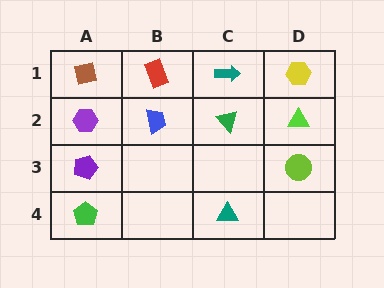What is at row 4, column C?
A teal triangle.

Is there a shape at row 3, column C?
No, that cell is empty.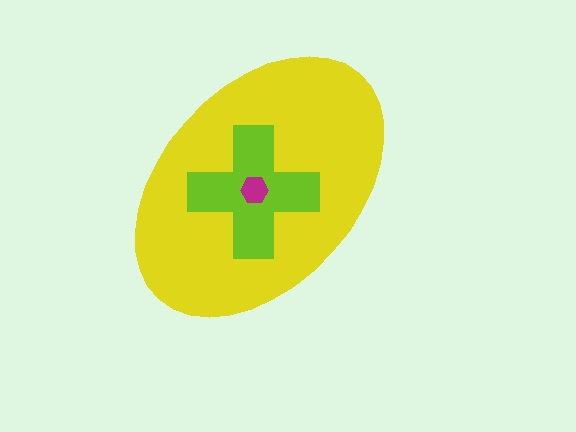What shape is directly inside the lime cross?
The magenta hexagon.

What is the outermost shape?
The yellow ellipse.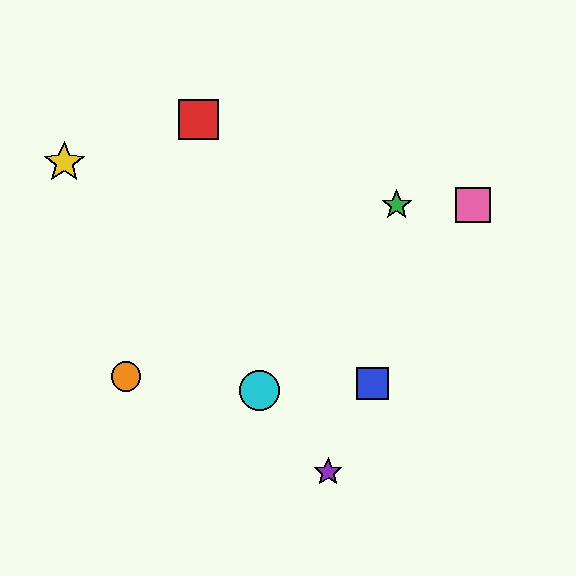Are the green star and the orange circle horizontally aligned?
No, the green star is at y≈205 and the orange circle is at y≈376.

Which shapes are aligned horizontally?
The green star, the pink square are aligned horizontally.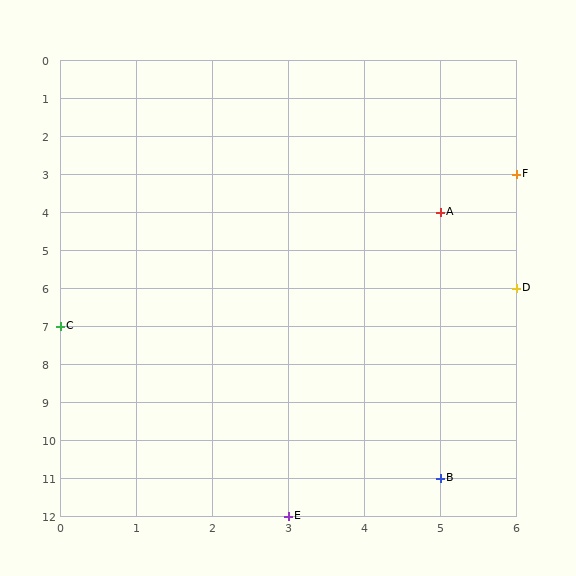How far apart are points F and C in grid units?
Points F and C are 6 columns and 4 rows apart (about 7.2 grid units diagonally).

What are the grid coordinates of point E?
Point E is at grid coordinates (3, 12).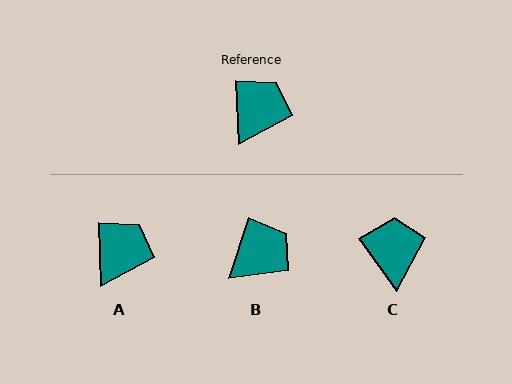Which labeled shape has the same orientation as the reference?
A.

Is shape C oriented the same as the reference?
No, it is off by about 33 degrees.